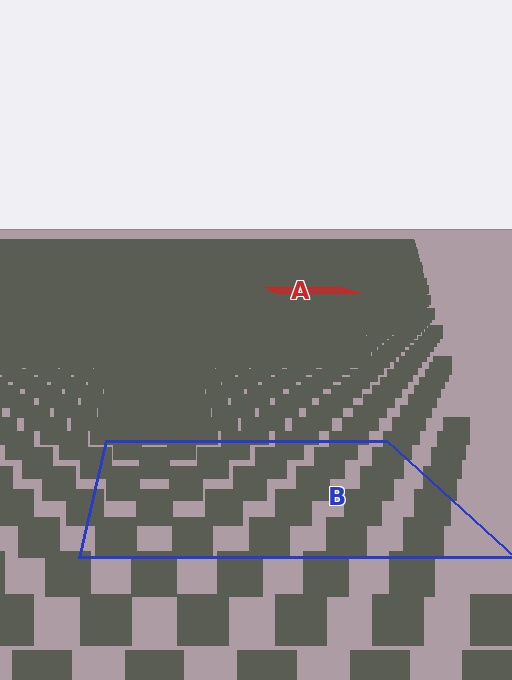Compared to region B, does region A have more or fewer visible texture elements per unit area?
Region A has more texture elements per unit area — they are packed more densely because it is farther away.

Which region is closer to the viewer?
Region B is closer. The texture elements there are larger and more spread out.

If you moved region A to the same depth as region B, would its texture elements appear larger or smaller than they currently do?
They would appear larger. At a closer depth, the same texture elements are projected at a bigger on-screen size.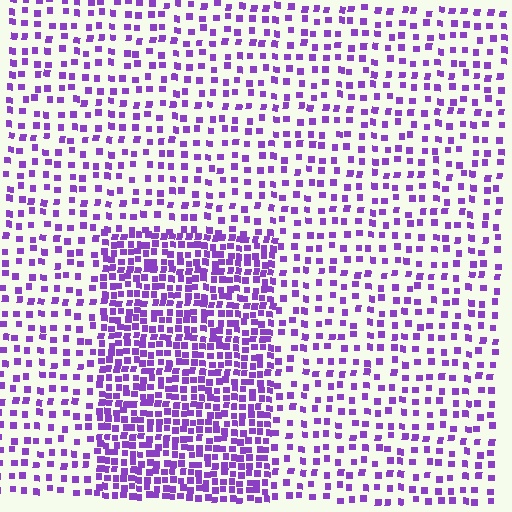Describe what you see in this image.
The image contains small purple elements arranged at two different densities. A rectangle-shaped region is visible where the elements are more densely packed than the surrounding area.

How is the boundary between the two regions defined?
The boundary is defined by a change in element density (approximately 2.2x ratio). All elements are the same color, size, and shape.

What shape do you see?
I see a rectangle.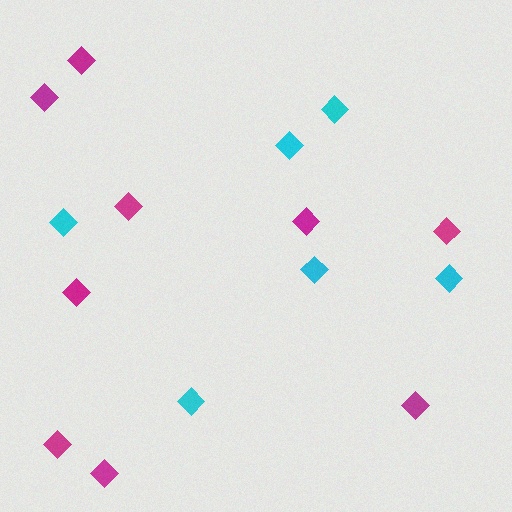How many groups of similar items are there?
There are 2 groups: one group of magenta diamonds (9) and one group of cyan diamonds (6).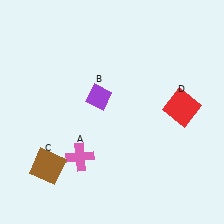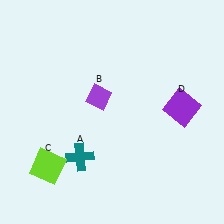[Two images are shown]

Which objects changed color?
A changed from pink to teal. C changed from brown to lime. D changed from red to purple.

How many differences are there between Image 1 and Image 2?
There are 3 differences between the two images.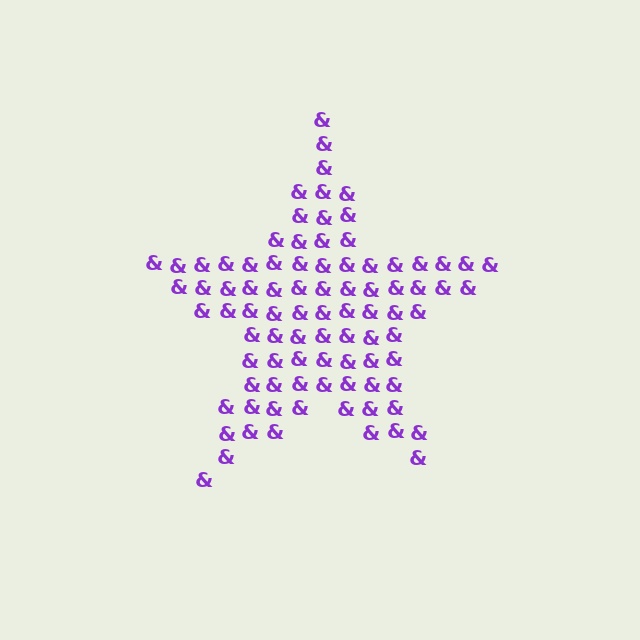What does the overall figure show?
The overall figure shows a star.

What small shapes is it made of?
It is made of small ampersands.